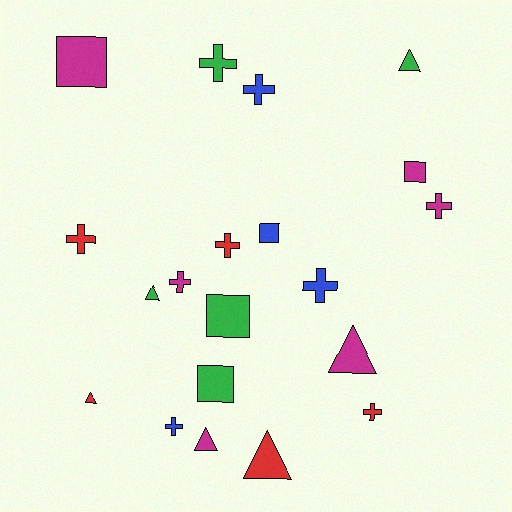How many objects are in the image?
There are 20 objects.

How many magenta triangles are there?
There are 2 magenta triangles.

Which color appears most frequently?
Magenta, with 6 objects.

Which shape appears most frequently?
Cross, with 9 objects.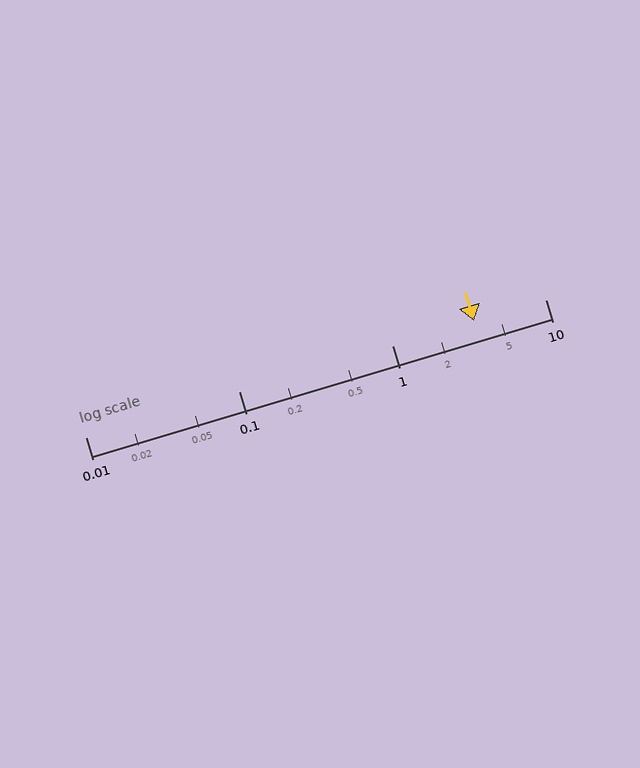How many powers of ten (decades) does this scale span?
The scale spans 3 decades, from 0.01 to 10.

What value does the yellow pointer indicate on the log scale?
The pointer indicates approximately 3.4.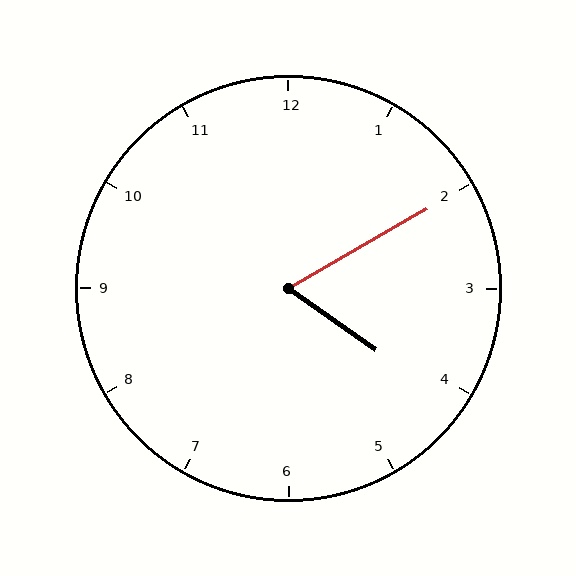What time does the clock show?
4:10.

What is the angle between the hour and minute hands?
Approximately 65 degrees.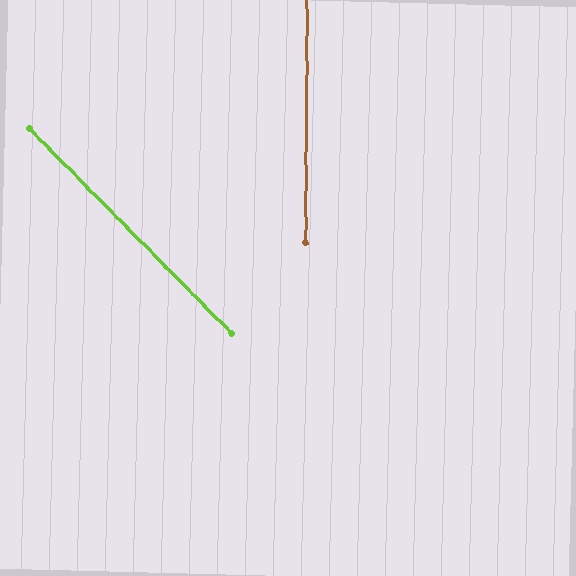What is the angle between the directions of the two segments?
Approximately 45 degrees.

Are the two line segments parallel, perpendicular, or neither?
Neither parallel nor perpendicular — they differ by about 45°.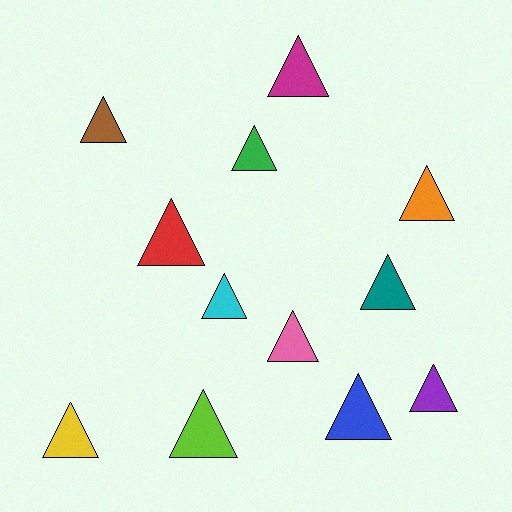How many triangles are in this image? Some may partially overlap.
There are 12 triangles.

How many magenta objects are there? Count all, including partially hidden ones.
There is 1 magenta object.